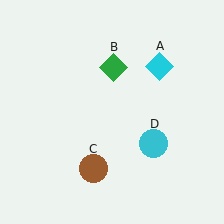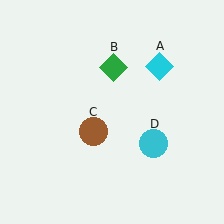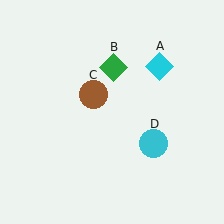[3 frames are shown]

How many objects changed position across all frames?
1 object changed position: brown circle (object C).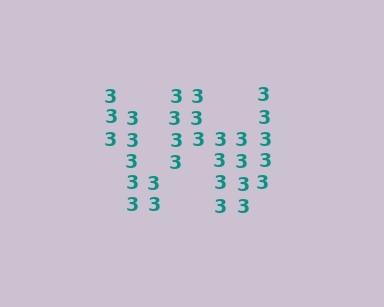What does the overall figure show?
The overall figure shows the letter W.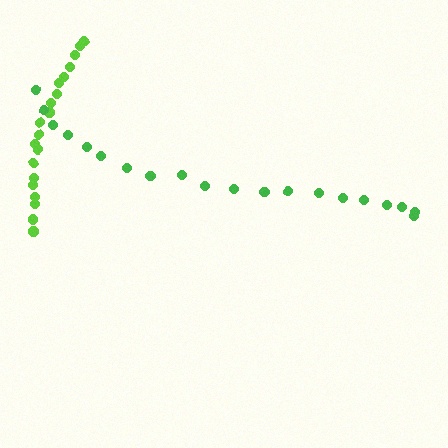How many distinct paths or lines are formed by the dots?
There are 2 distinct paths.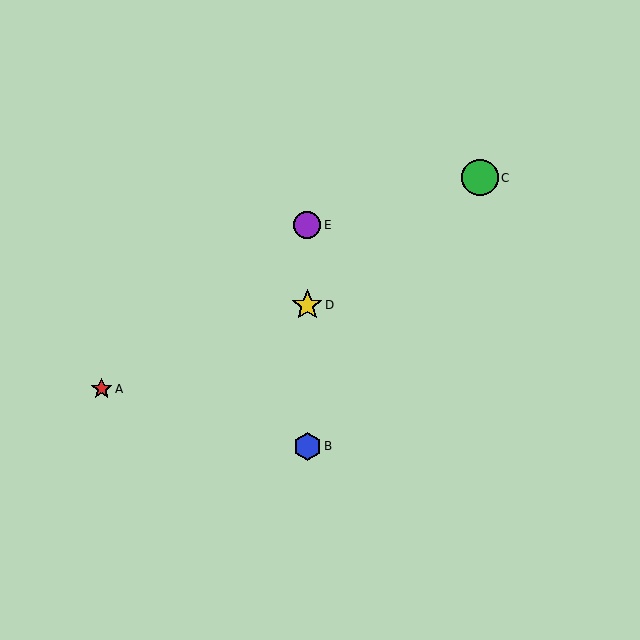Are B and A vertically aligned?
No, B is at x≈307 and A is at x≈102.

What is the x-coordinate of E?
Object E is at x≈307.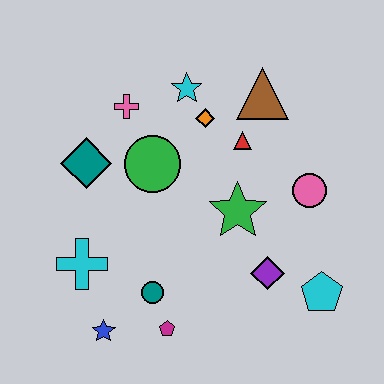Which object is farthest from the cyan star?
The blue star is farthest from the cyan star.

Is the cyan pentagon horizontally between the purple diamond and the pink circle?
No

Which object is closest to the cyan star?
The orange diamond is closest to the cyan star.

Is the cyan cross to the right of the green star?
No